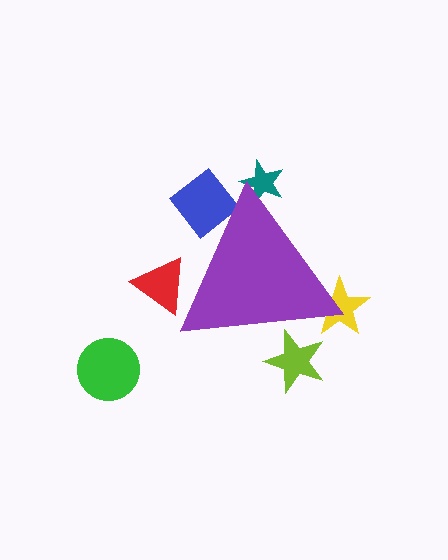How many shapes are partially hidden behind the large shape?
5 shapes are partially hidden.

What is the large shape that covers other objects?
A purple triangle.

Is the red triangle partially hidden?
Yes, the red triangle is partially hidden behind the purple triangle.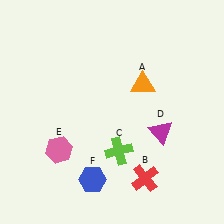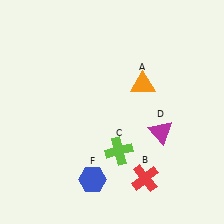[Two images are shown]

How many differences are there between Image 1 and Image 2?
There is 1 difference between the two images.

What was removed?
The pink hexagon (E) was removed in Image 2.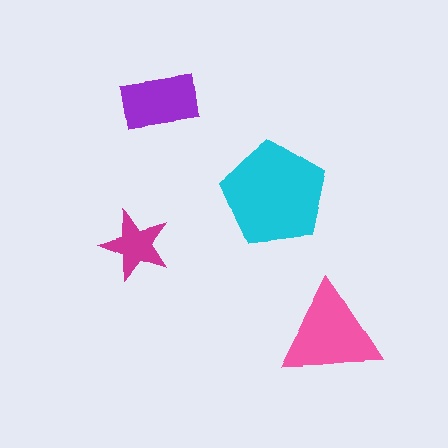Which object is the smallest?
The magenta star.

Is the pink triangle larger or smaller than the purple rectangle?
Larger.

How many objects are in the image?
There are 4 objects in the image.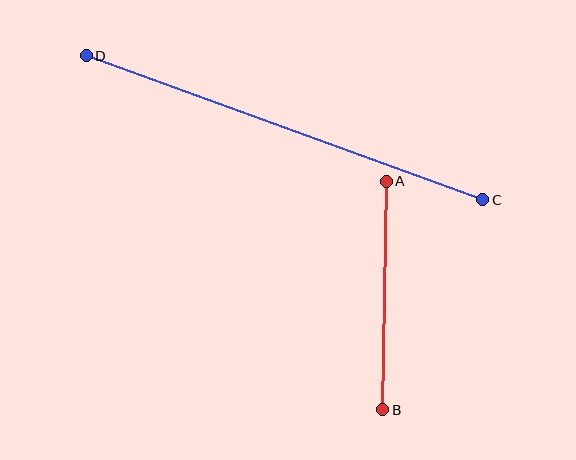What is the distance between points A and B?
The distance is approximately 229 pixels.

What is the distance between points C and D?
The distance is approximately 422 pixels.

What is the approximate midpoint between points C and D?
The midpoint is at approximately (284, 128) pixels.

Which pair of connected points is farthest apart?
Points C and D are farthest apart.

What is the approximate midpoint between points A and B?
The midpoint is at approximately (385, 296) pixels.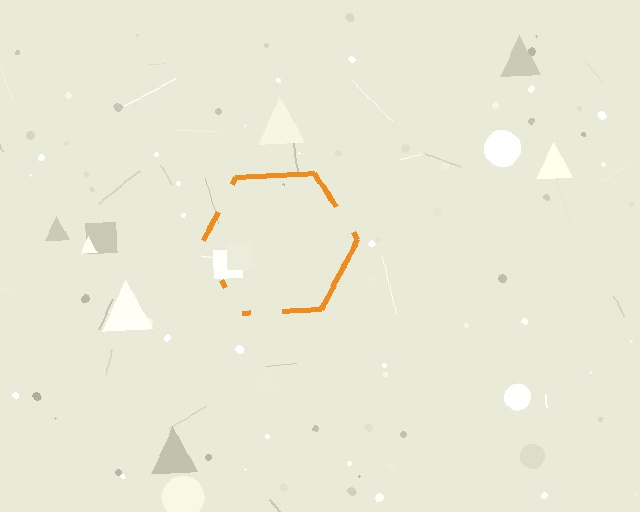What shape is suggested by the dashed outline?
The dashed outline suggests a hexagon.